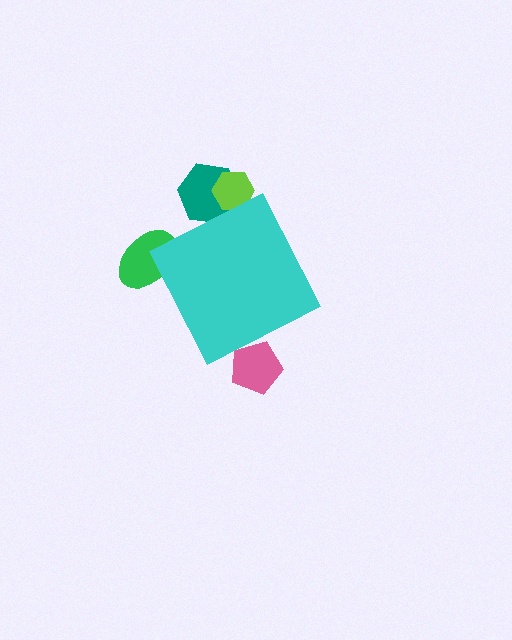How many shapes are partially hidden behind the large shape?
4 shapes are partially hidden.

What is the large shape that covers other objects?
A cyan diamond.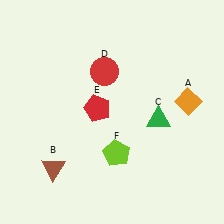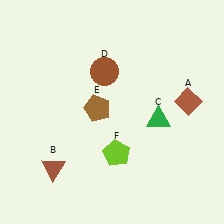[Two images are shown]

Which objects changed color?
A changed from orange to brown. D changed from red to brown. E changed from red to brown.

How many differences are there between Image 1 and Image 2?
There are 3 differences between the two images.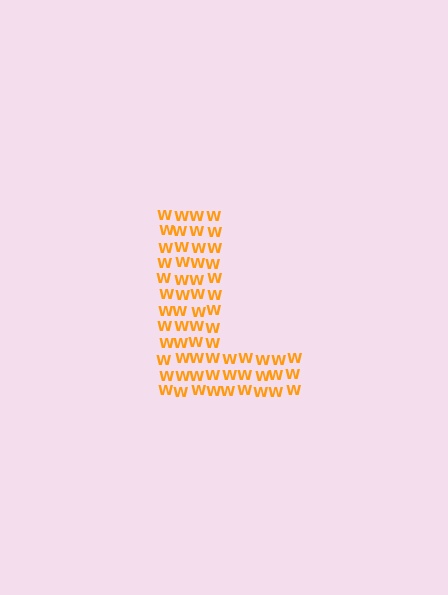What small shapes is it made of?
It is made of small letter W's.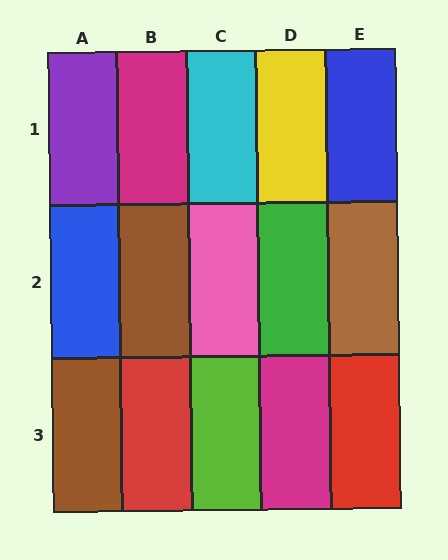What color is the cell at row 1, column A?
Purple.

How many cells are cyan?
1 cell is cyan.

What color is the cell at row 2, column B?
Brown.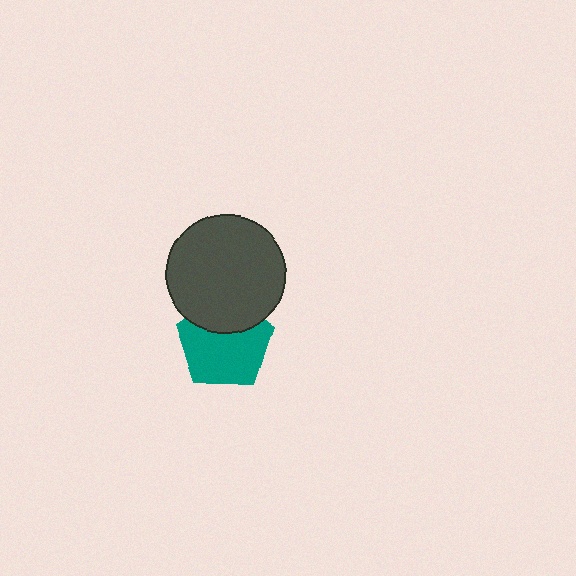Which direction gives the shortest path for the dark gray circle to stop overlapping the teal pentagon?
Moving up gives the shortest separation.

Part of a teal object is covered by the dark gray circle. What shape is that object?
It is a pentagon.